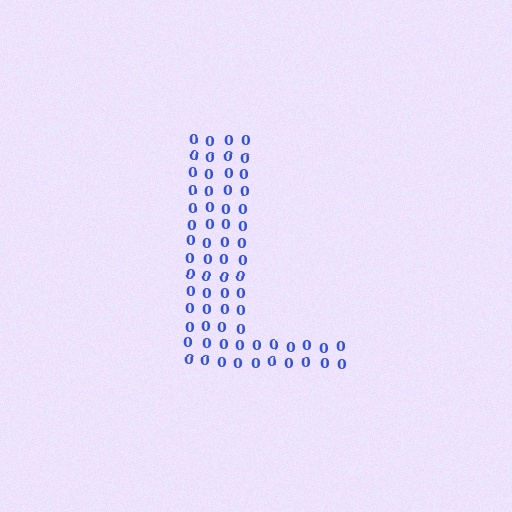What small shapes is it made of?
It is made of small digit 0's.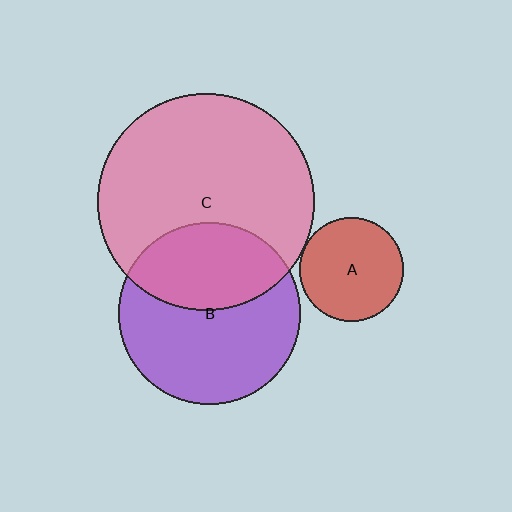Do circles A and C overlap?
Yes.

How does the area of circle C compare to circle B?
Approximately 1.4 times.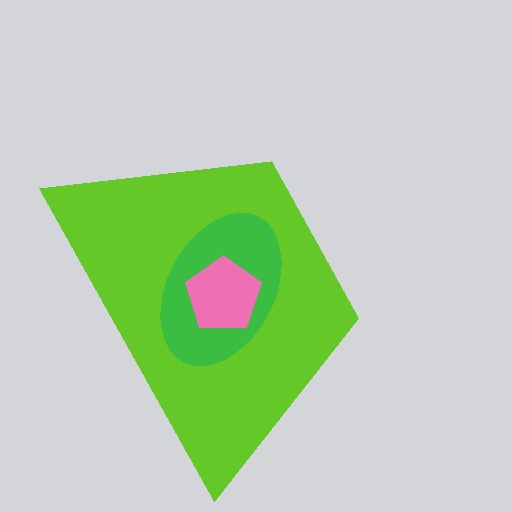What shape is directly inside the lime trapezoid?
The green ellipse.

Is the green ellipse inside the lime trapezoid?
Yes.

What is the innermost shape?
The pink pentagon.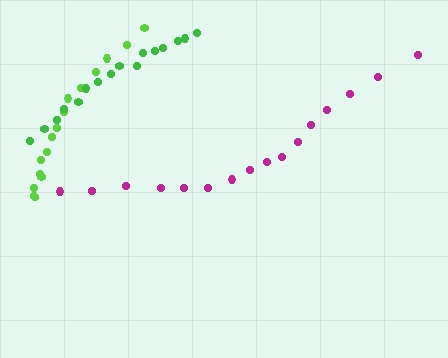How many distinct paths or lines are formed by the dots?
There are 3 distinct paths.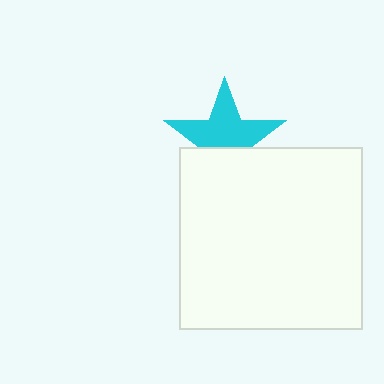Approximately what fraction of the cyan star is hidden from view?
Roughly 37% of the cyan star is hidden behind the white square.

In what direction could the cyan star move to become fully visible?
The cyan star could move up. That would shift it out from behind the white square entirely.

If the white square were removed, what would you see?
You would see the complete cyan star.